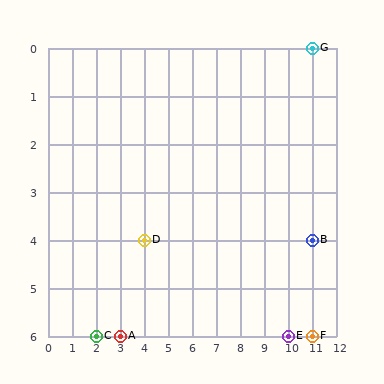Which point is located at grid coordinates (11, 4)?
Point B is at (11, 4).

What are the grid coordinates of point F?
Point F is at grid coordinates (11, 6).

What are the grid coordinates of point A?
Point A is at grid coordinates (3, 6).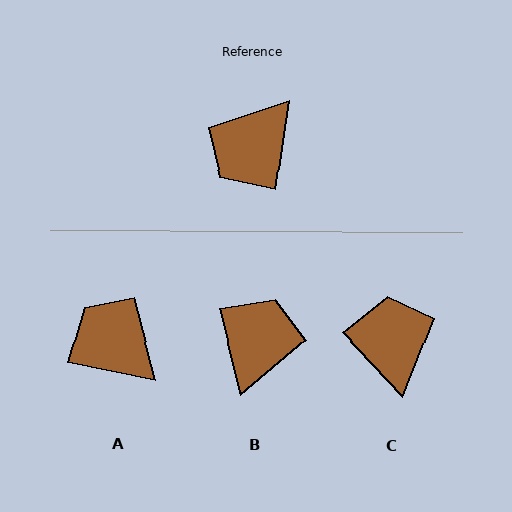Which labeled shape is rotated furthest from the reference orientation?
B, about 158 degrees away.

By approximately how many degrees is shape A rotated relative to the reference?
Approximately 93 degrees clockwise.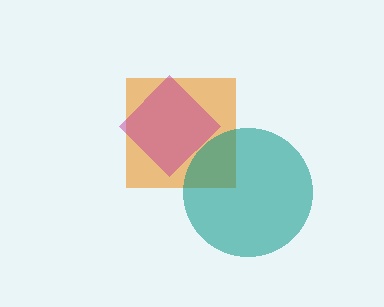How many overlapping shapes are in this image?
There are 3 overlapping shapes in the image.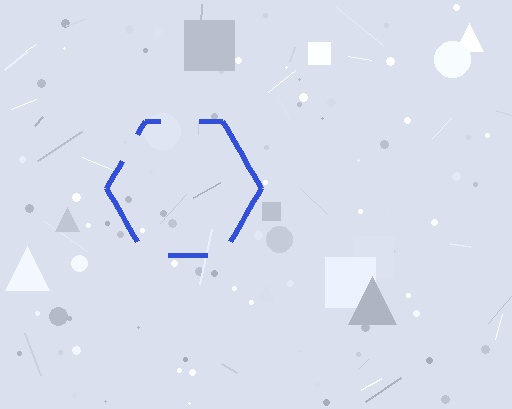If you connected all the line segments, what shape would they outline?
They would outline a hexagon.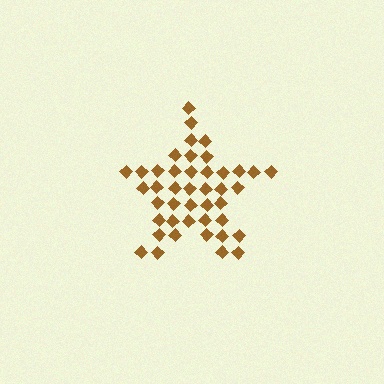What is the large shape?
The large shape is a star.